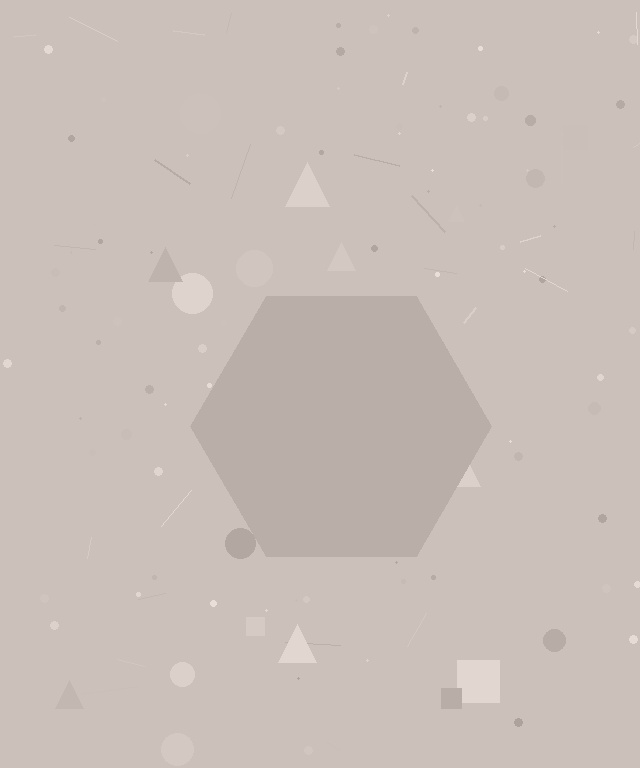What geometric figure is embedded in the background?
A hexagon is embedded in the background.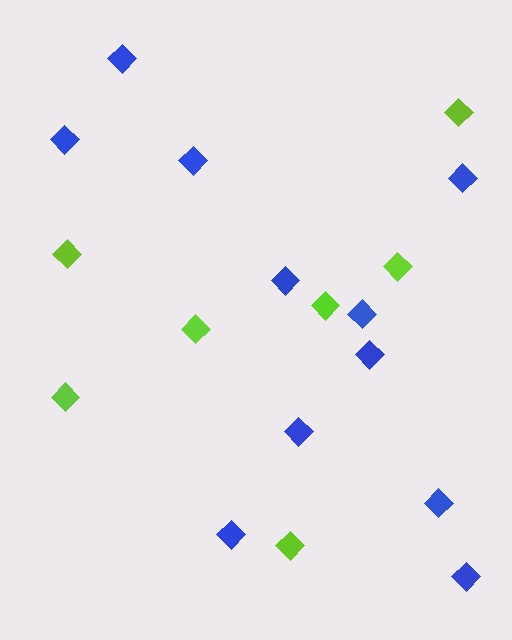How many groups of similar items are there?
There are 2 groups: one group of lime diamonds (7) and one group of blue diamonds (11).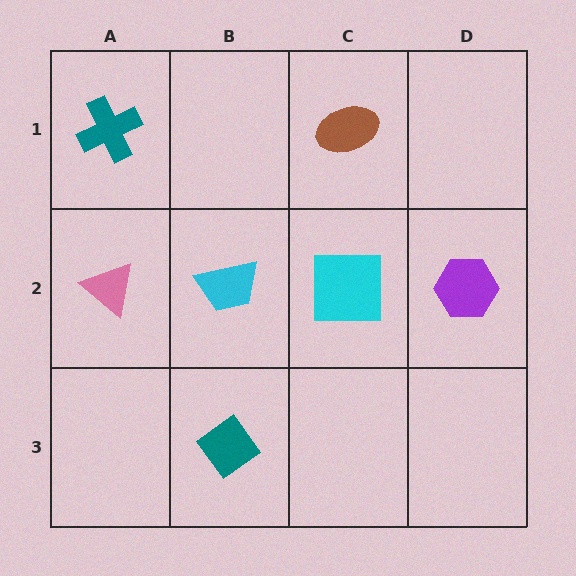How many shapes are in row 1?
2 shapes.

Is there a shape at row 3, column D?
No, that cell is empty.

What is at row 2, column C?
A cyan square.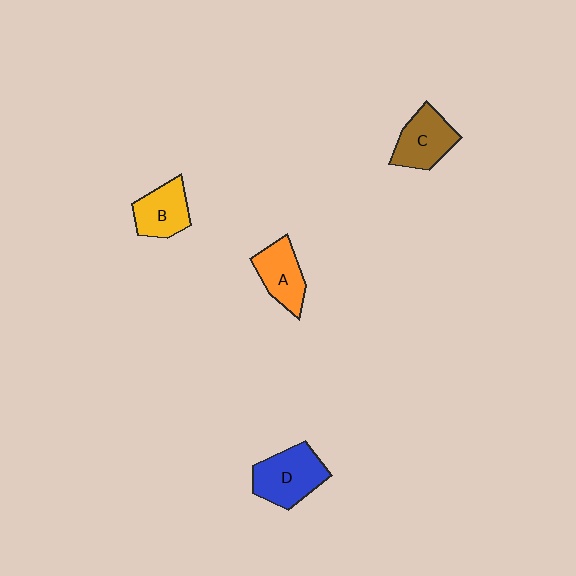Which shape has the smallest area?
Shape B (yellow).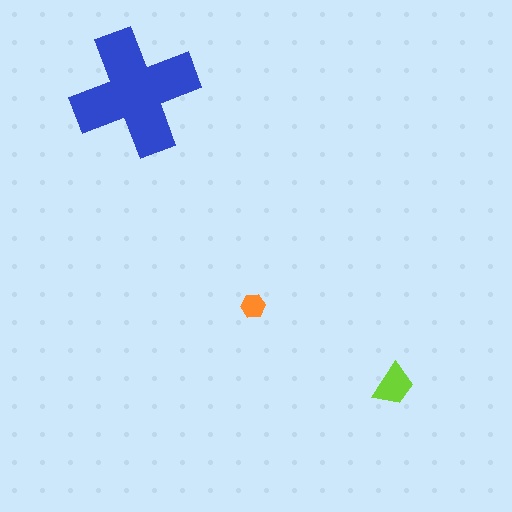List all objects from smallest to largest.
The orange hexagon, the lime trapezoid, the blue cross.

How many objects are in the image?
There are 3 objects in the image.